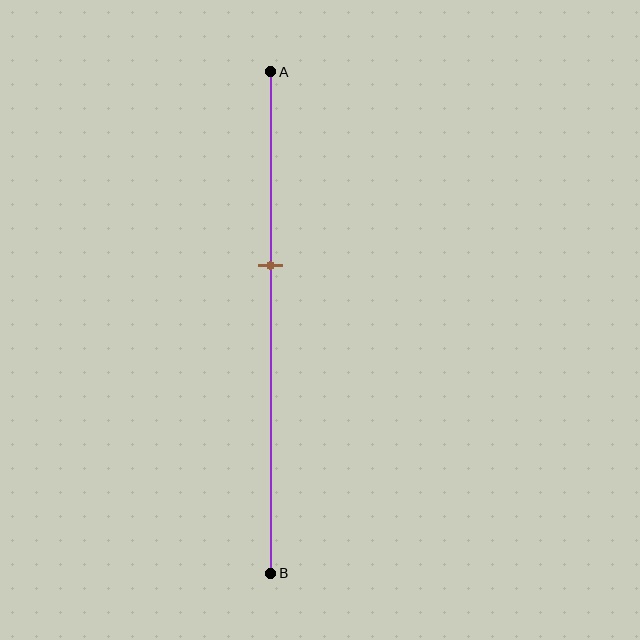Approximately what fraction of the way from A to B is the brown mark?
The brown mark is approximately 40% of the way from A to B.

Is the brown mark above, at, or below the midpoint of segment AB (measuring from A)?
The brown mark is above the midpoint of segment AB.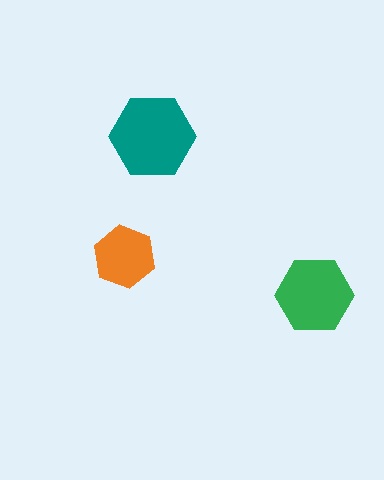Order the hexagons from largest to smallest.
the teal one, the green one, the orange one.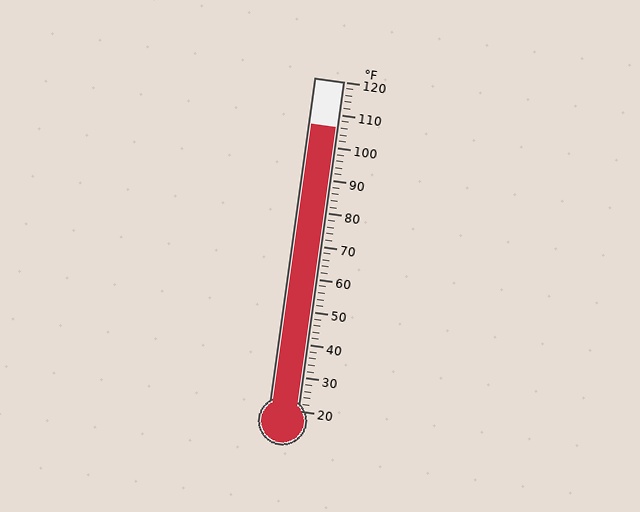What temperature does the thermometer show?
The thermometer shows approximately 106°F.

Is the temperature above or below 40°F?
The temperature is above 40°F.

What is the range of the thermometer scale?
The thermometer scale ranges from 20°F to 120°F.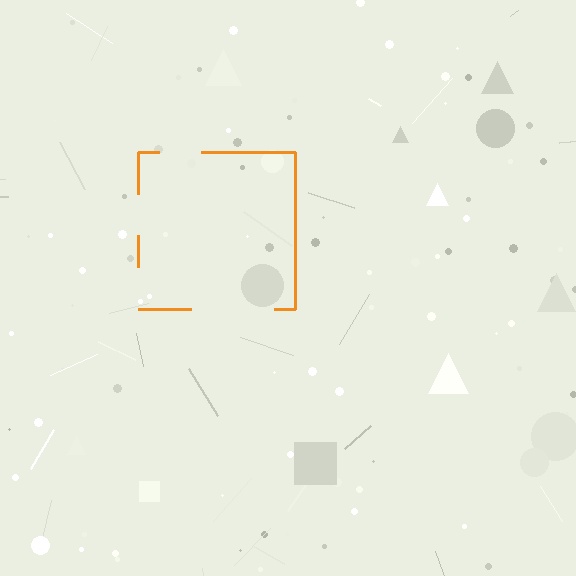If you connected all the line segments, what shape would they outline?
They would outline a square.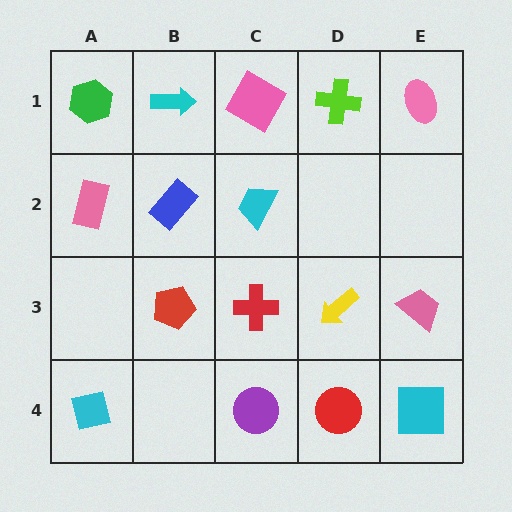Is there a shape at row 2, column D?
No, that cell is empty.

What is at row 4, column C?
A purple circle.